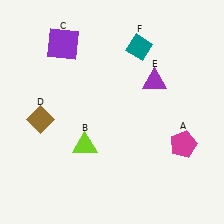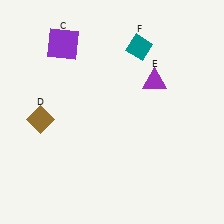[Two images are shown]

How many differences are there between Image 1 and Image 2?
There are 2 differences between the two images.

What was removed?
The magenta pentagon (A), the lime triangle (B) were removed in Image 2.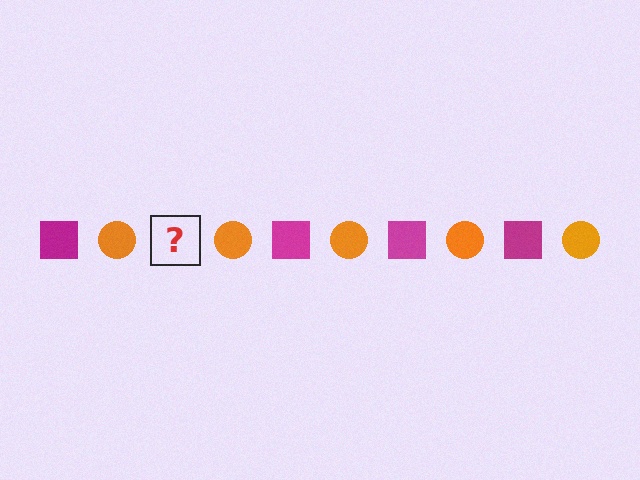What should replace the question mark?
The question mark should be replaced with a magenta square.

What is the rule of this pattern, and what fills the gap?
The rule is that the pattern alternates between magenta square and orange circle. The gap should be filled with a magenta square.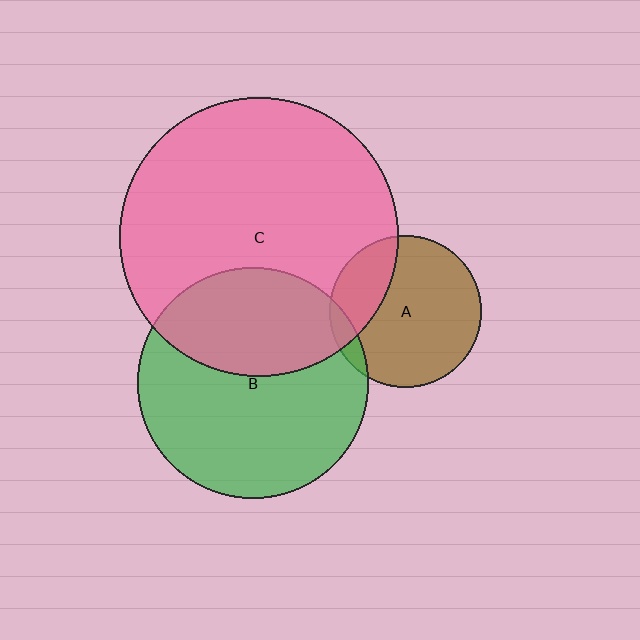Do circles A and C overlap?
Yes.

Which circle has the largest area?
Circle C (pink).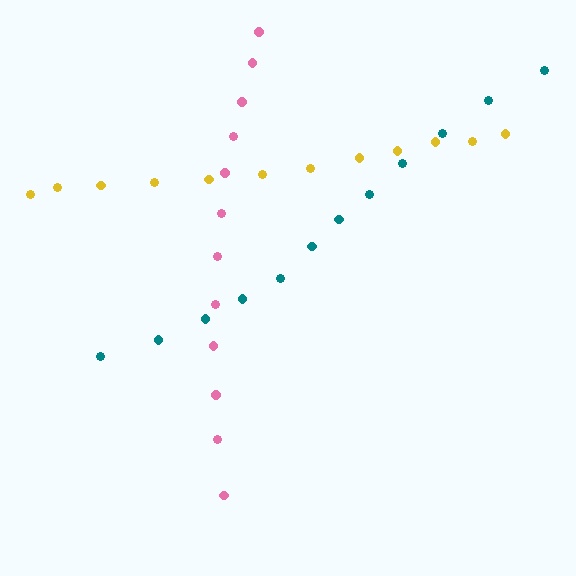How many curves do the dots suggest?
There are 3 distinct paths.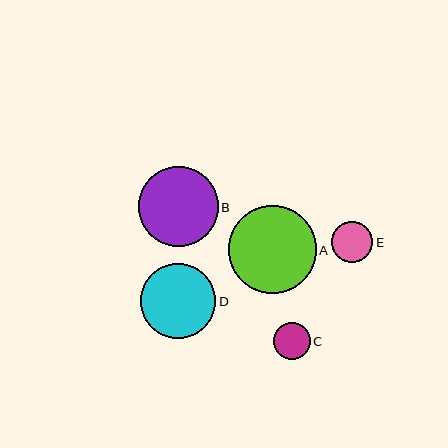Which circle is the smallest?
Circle C is the smallest with a size of approximately 36 pixels.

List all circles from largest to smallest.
From largest to smallest: A, B, D, E, C.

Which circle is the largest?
Circle A is the largest with a size of approximately 88 pixels.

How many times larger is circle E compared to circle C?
Circle E is approximately 1.1 times the size of circle C.